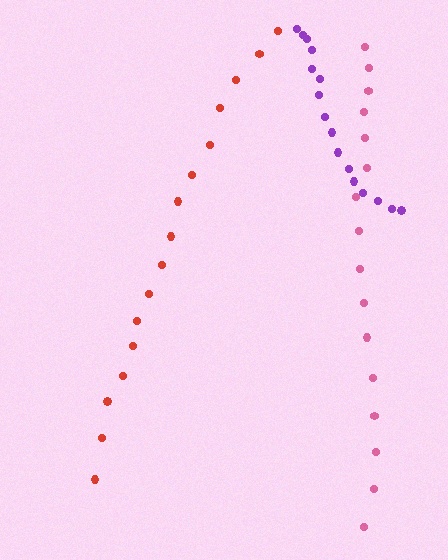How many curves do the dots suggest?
There are 3 distinct paths.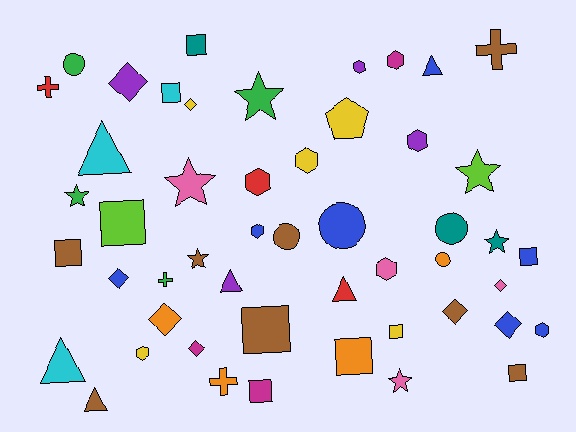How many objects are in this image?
There are 50 objects.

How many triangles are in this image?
There are 6 triangles.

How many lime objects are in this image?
There are 2 lime objects.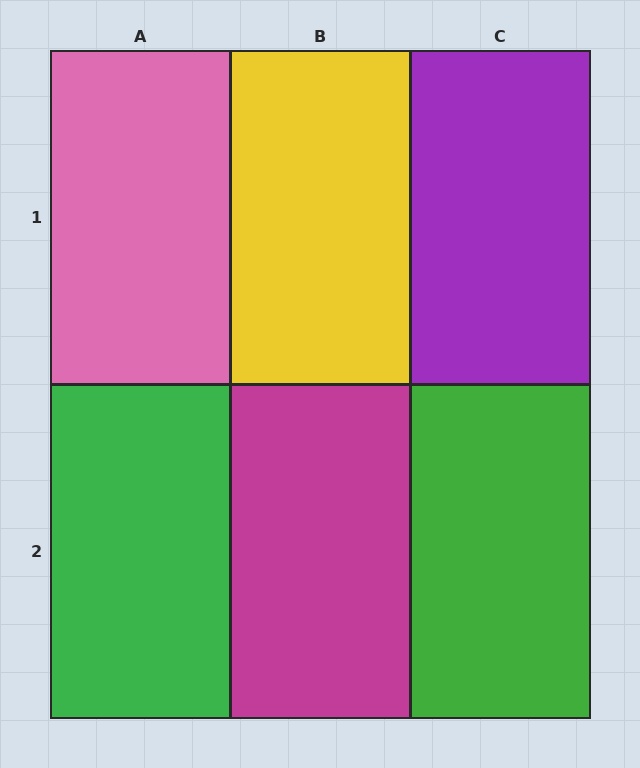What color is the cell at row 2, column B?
Magenta.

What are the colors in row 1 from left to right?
Pink, yellow, purple.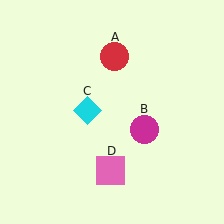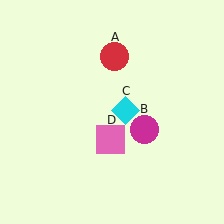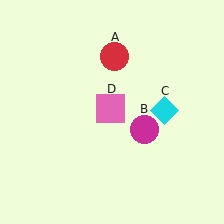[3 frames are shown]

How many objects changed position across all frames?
2 objects changed position: cyan diamond (object C), pink square (object D).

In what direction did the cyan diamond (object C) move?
The cyan diamond (object C) moved right.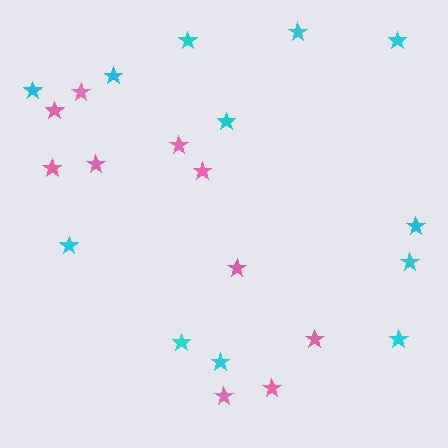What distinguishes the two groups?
There are 2 groups: one group of cyan stars (12) and one group of pink stars (10).